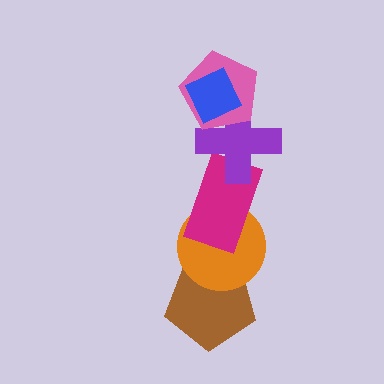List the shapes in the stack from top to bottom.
From top to bottom: the blue diamond, the pink pentagon, the purple cross, the magenta rectangle, the orange circle, the brown pentagon.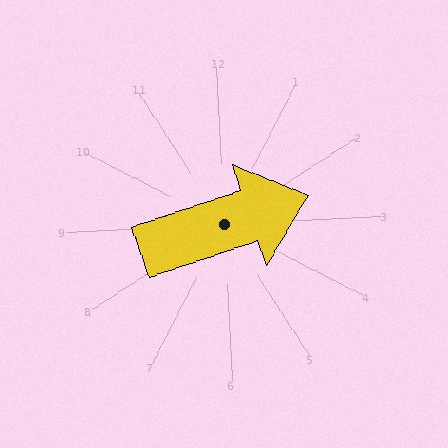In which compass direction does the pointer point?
East.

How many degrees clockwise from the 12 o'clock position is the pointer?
Approximately 74 degrees.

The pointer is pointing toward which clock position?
Roughly 2 o'clock.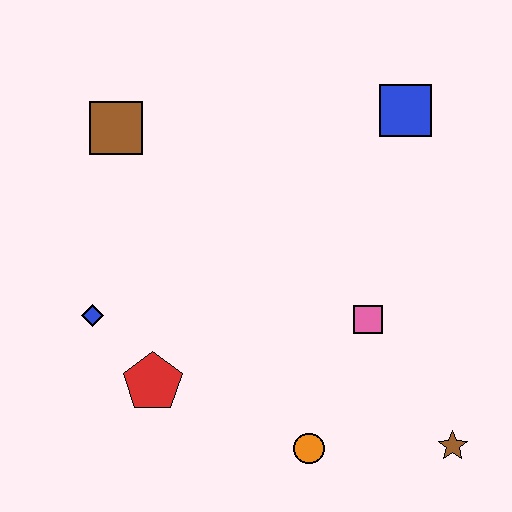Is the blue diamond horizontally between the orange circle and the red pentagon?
No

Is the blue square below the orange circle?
No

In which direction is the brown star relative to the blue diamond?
The brown star is to the right of the blue diamond.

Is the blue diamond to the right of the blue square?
No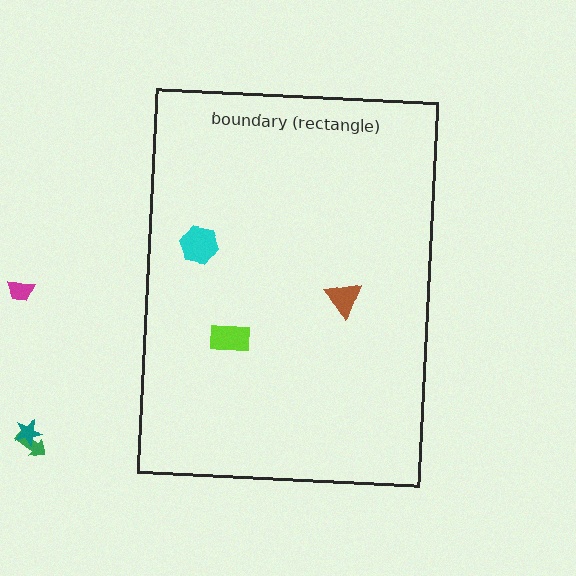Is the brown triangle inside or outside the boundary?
Inside.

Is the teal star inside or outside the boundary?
Outside.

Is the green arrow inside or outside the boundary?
Outside.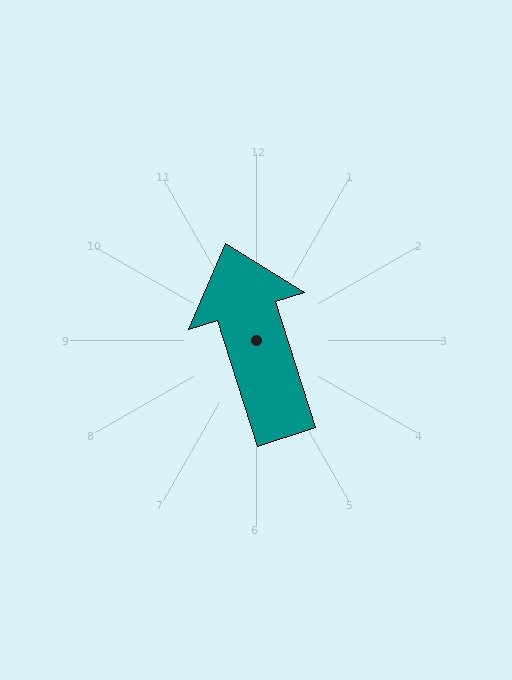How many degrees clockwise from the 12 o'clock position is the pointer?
Approximately 342 degrees.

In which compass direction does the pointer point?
North.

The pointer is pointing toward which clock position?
Roughly 11 o'clock.